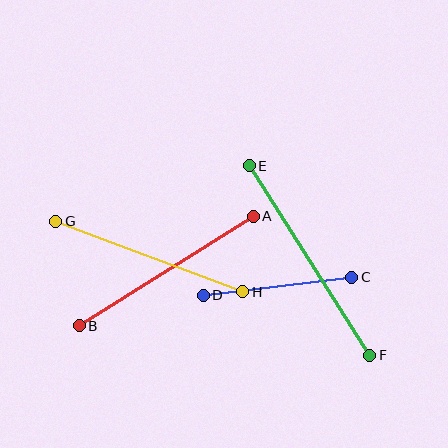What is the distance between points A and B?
The distance is approximately 206 pixels.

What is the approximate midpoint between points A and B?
The midpoint is at approximately (166, 271) pixels.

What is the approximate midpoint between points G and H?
The midpoint is at approximately (149, 256) pixels.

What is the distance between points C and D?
The distance is approximately 150 pixels.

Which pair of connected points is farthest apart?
Points E and F are farthest apart.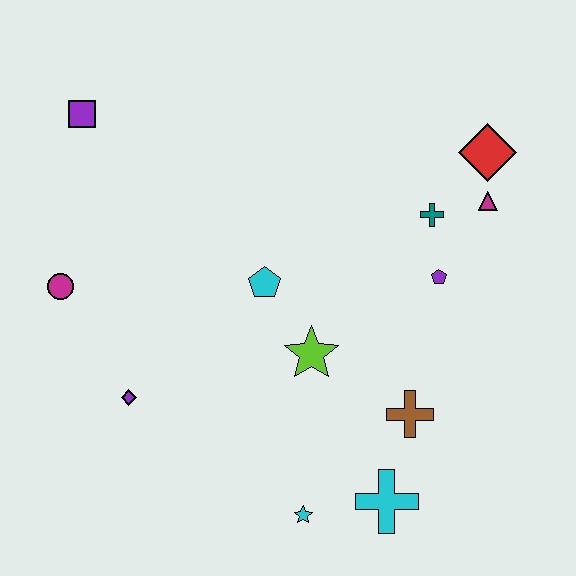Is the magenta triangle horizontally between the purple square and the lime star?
No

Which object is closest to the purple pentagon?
The teal cross is closest to the purple pentagon.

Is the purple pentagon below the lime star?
No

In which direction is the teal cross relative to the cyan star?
The teal cross is above the cyan star.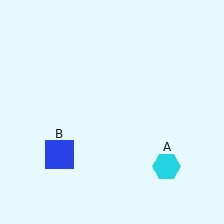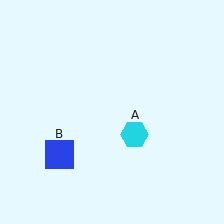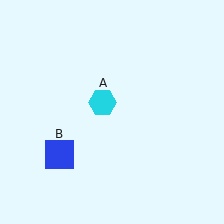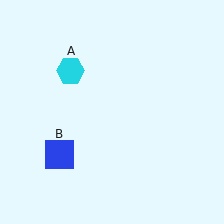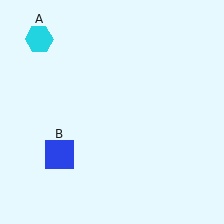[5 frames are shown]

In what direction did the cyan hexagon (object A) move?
The cyan hexagon (object A) moved up and to the left.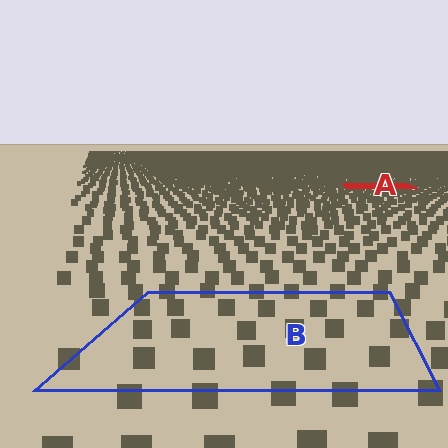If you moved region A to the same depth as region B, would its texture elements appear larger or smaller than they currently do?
They would appear larger. At a closer depth, the same texture elements are projected at a bigger on-screen size.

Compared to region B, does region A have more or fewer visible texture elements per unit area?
Region A has more texture elements per unit area — they are packed more densely because it is farther away.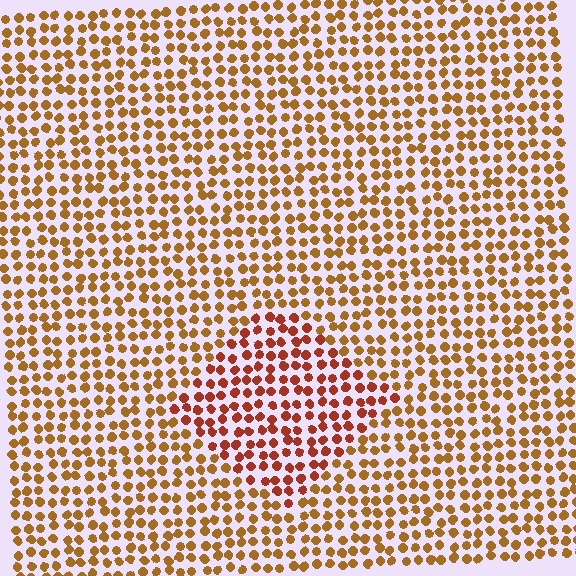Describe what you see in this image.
The image is filled with small brown elements in a uniform arrangement. A diamond-shaped region is visible where the elements are tinted to a slightly different hue, forming a subtle color boundary.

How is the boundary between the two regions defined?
The boundary is defined purely by a slight shift in hue (about 28 degrees). Spacing, size, and orientation are identical on both sides.